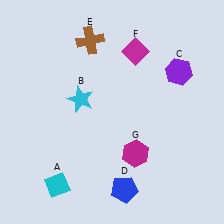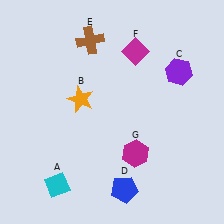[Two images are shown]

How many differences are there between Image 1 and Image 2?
There is 1 difference between the two images.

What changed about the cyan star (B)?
In Image 1, B is cyan. In Image 2, it changed to orange.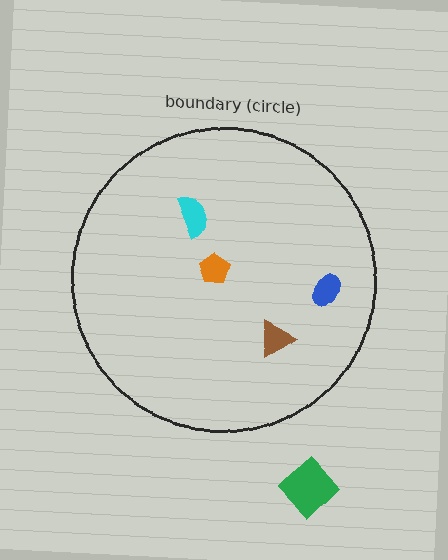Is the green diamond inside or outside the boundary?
Outside.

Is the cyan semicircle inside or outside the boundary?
Inside.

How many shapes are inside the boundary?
4 inside, 1 outside.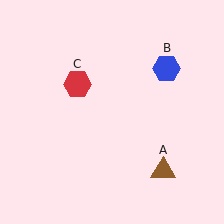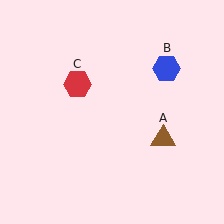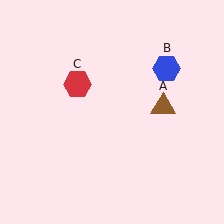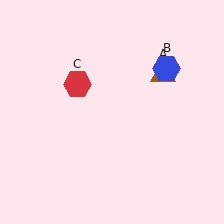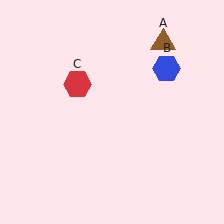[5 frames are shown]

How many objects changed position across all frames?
1 object changed position: brown triangle (object A).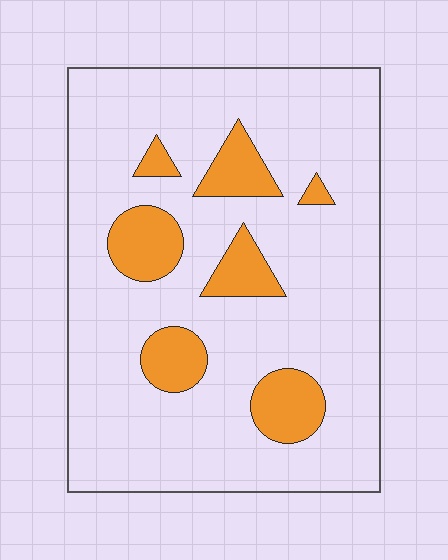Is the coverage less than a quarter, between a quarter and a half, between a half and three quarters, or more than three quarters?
Less than a quarter.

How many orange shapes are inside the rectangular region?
7.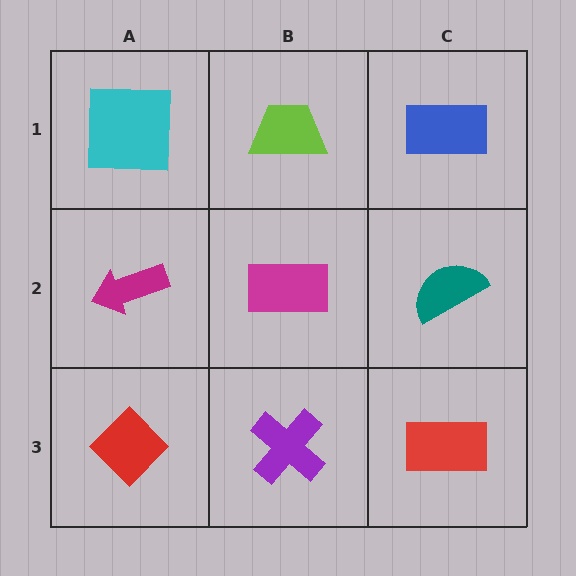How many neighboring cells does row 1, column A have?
2.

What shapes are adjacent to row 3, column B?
A magenta rectangle (row 2, column B), a red diamond (row 3, column A), a red rectangle (row 3, column C).